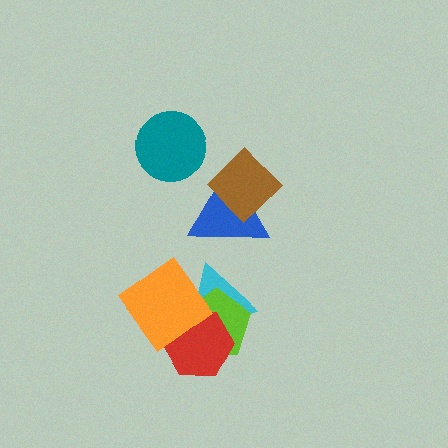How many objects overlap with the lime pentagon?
3 objects overlap with the lime pentagon.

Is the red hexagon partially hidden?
Yes, it is partially covered by another shape.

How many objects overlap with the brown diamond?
1 object overlaps with the brown diamond.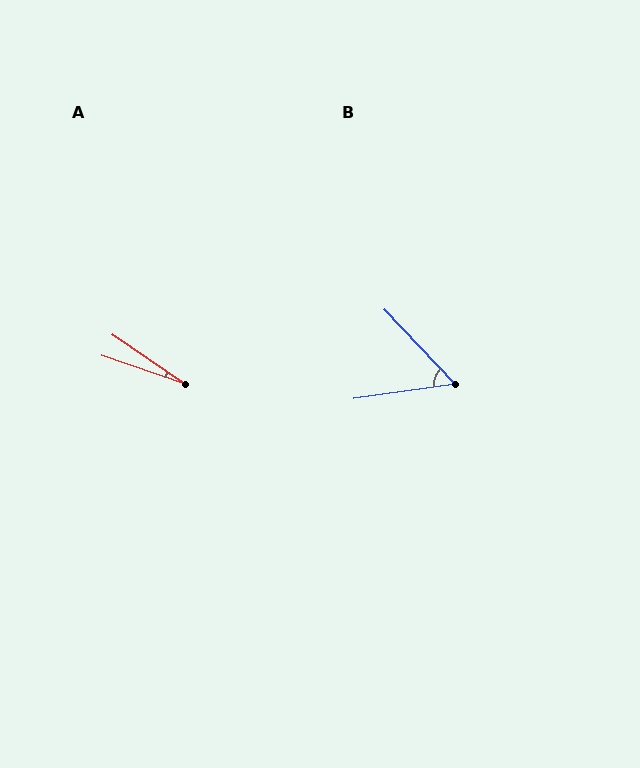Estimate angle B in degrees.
Approximately 54 degrees.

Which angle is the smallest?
A, at approximately 15 degrees.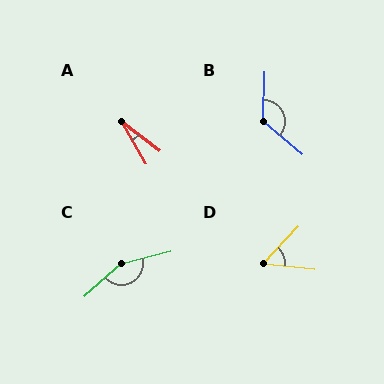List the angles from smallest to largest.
A (22°), D (53°), B (128°), C (152°).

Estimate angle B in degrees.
Approximately 128 degrees.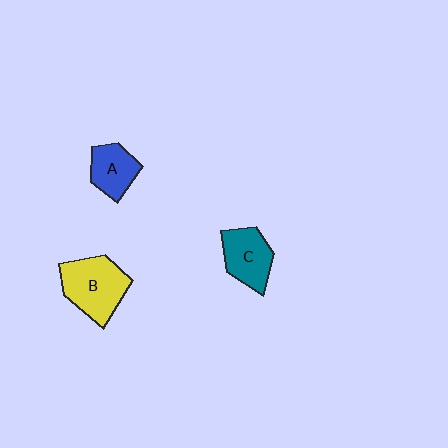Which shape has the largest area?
Shape B (yellow).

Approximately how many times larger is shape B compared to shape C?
Approximately 1.3 times.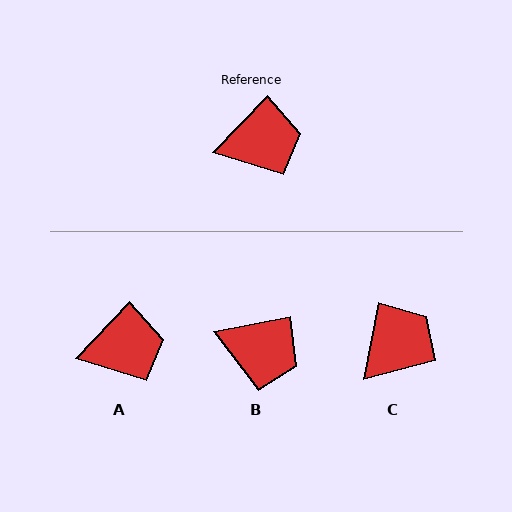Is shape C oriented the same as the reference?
No, it is off by about 33 degrees.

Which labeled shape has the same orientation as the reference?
A.